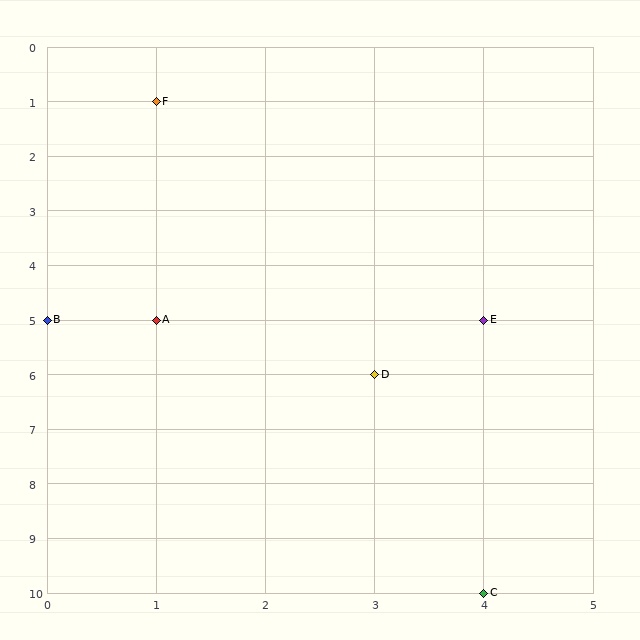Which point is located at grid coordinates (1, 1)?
Point F is at (1, 1).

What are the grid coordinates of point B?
Point B is at grid coordinates (0, 5).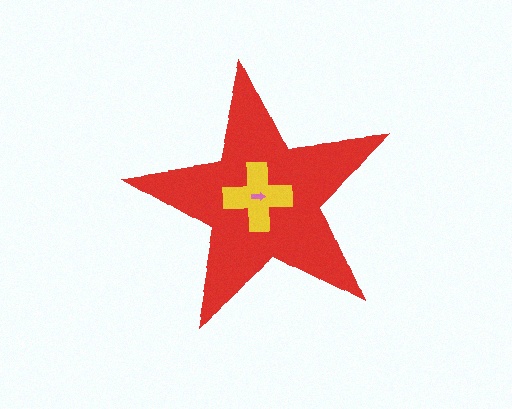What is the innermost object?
The pink arrow.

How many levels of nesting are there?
3.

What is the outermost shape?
The red star.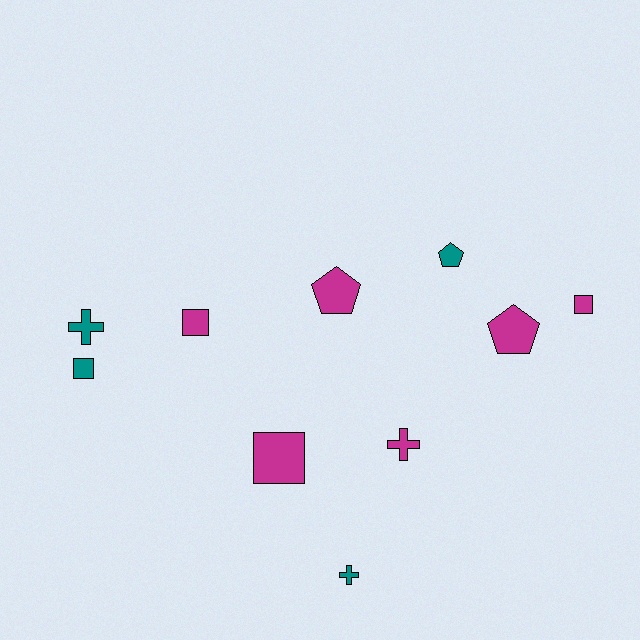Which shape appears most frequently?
Square, with 4 objects.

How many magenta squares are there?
There are 3 magenta squares.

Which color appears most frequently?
Magenta, with 6 objects.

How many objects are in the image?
There are 10 objects.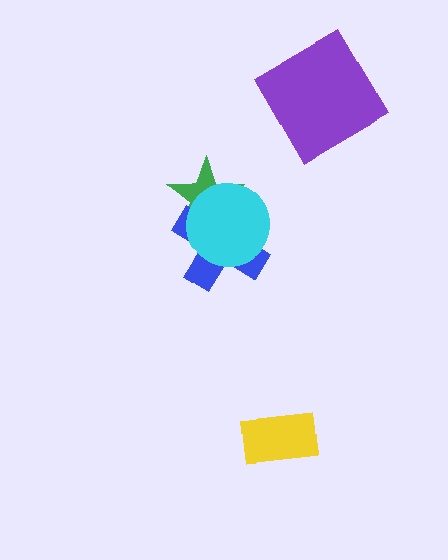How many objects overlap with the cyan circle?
2 objects overlap with the cyan circle.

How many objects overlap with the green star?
2 objects overlap with the green star.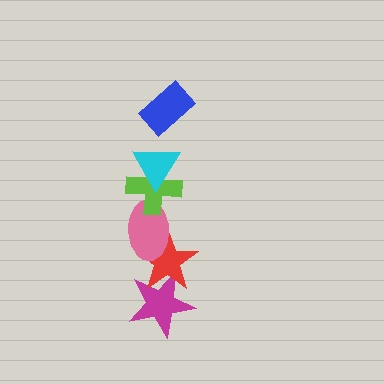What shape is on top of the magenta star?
The red star is on top of the magenta star.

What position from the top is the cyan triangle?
The cyan triangle is 2nd from the top.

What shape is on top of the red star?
The pink ellipse is on top of the red star.